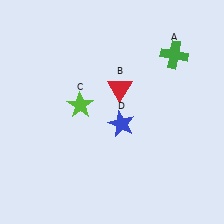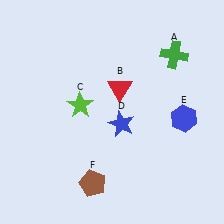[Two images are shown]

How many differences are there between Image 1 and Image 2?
There are 2 differences between the two images.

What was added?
A blue hexagon (E), a brown pentagon (F) were added in Image 2.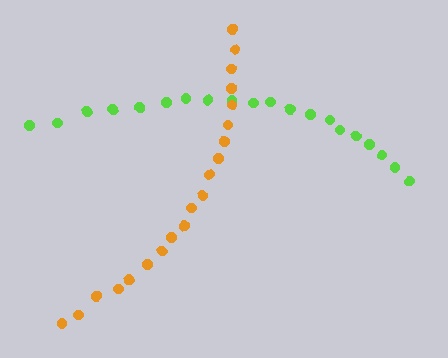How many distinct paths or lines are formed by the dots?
There are 2 distinct paths.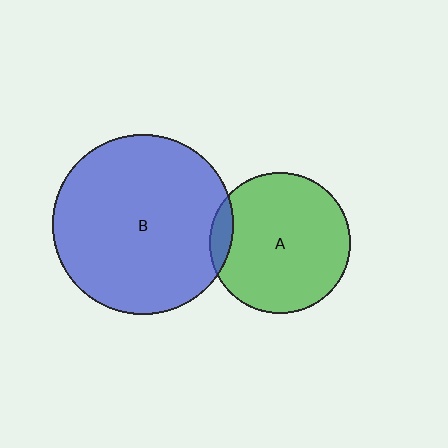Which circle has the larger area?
Circle B (blue).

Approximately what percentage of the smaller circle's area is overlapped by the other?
Approximately 10%.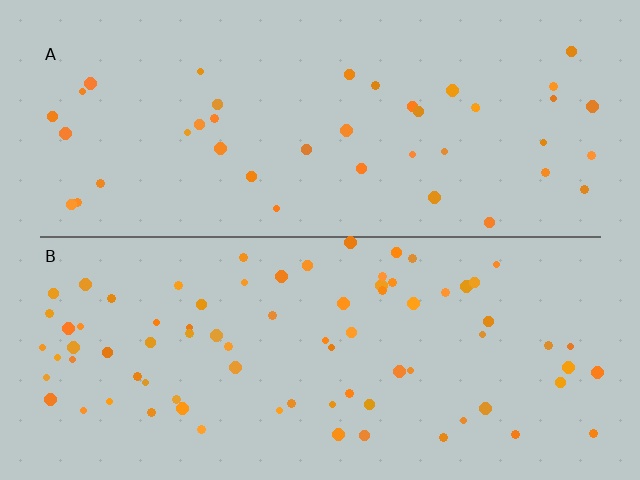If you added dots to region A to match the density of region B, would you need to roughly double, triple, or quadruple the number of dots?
Approximately double.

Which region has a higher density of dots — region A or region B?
B (the bottom).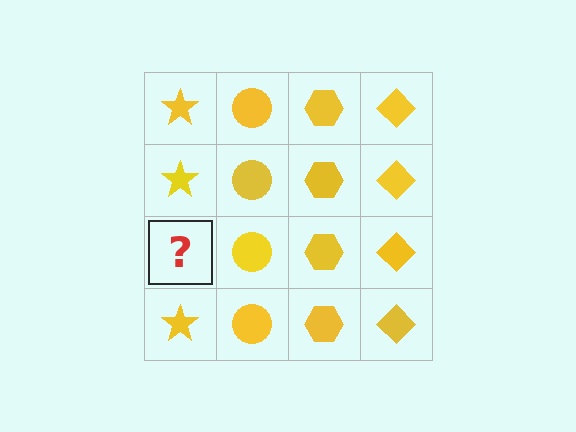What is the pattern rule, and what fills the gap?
The rule is that each column has a consistent shape. The gap should be filled with a yellow star.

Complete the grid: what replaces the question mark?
The question mark should be replaced with a yellow star.